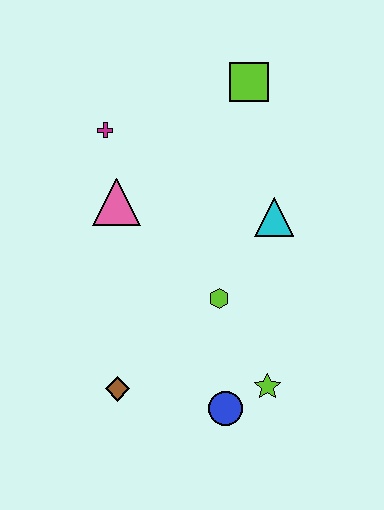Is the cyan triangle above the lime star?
Yes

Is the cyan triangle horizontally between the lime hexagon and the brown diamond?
No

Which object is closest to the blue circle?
The lime star is closest to the blue circle.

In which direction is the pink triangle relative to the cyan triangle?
The pink triangle is to the left of the cyan triangle.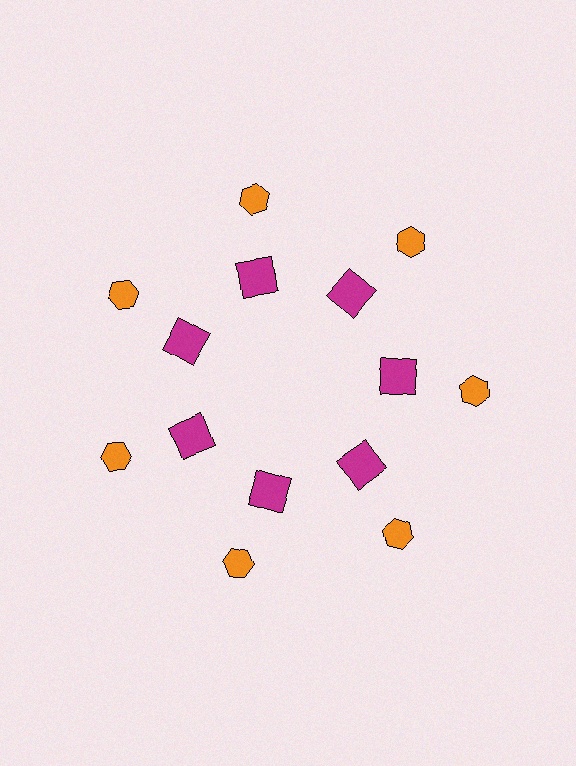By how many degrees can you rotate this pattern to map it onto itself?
The pattern maps onto itself every 51 degrees of rotation.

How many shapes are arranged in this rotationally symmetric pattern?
There are 14 shapes, arranged in 7 groups of 2.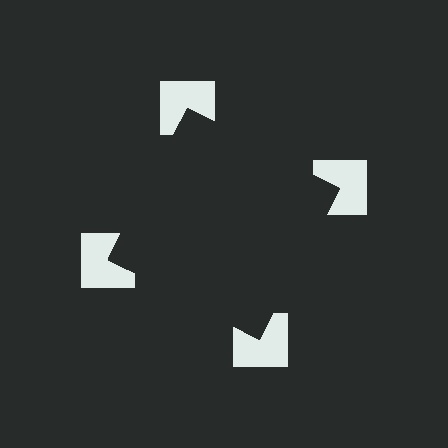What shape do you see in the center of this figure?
An illusory square — its edges are inferred from the aligned wedge cuts in the notched squares, not physically drawn.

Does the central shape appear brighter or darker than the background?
It typically appears slightly darker than the background, even though no actual brightness change is drawn.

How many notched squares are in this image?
There are 4 — one at each vertex of the illusory square.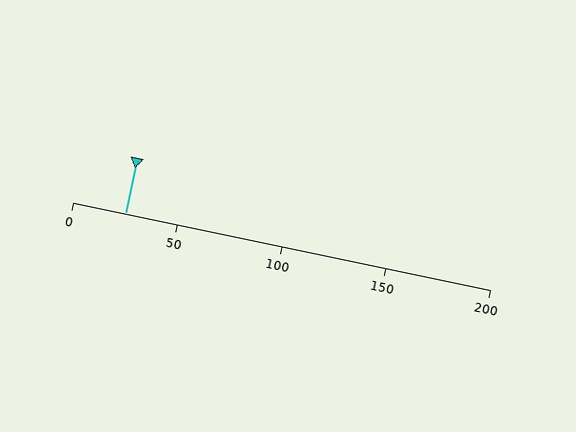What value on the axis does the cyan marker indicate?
The marker indicates approximately 25.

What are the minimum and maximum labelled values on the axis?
The axis runs from 0 to 200.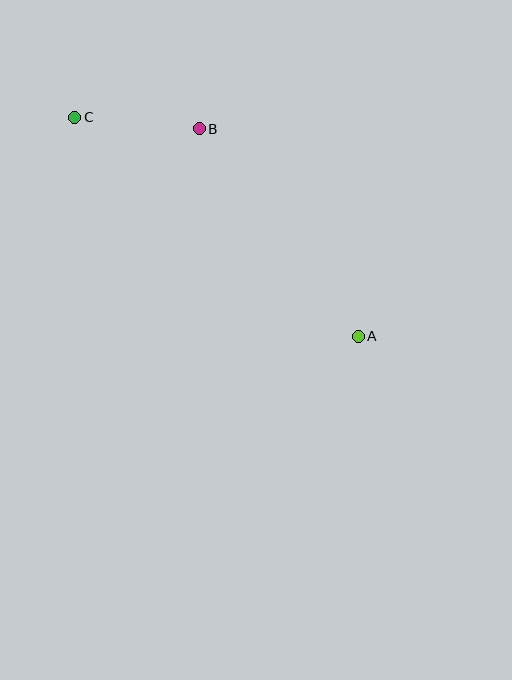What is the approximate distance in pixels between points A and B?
The distance between A and B is approximately 261 pixels.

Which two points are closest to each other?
Points B and C are closest to each other.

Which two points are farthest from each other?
Points A and C are farthest from each other.